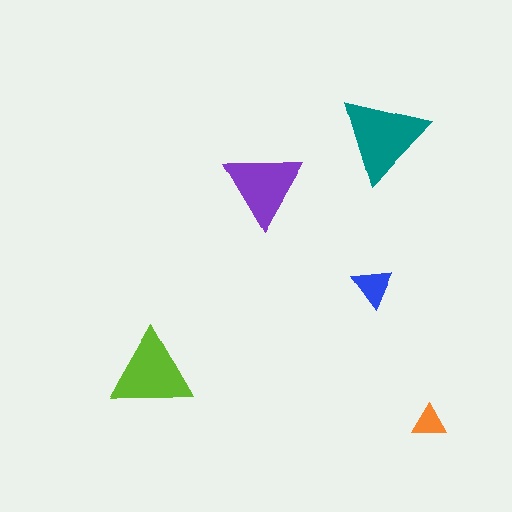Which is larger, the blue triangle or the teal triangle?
The teal one.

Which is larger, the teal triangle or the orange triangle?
The teal one.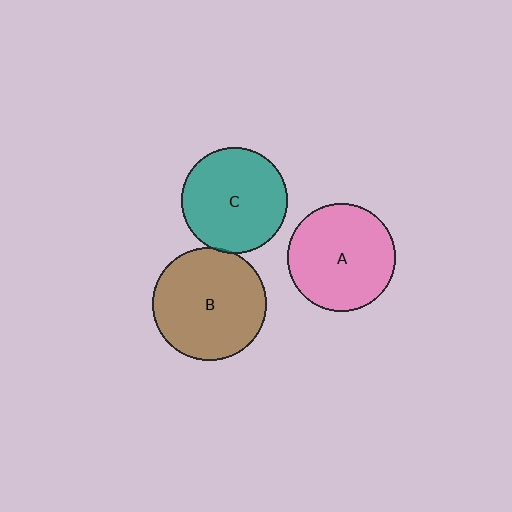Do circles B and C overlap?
Yes.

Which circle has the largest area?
Circle B (brown).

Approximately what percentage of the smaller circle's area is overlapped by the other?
Approximately 5%.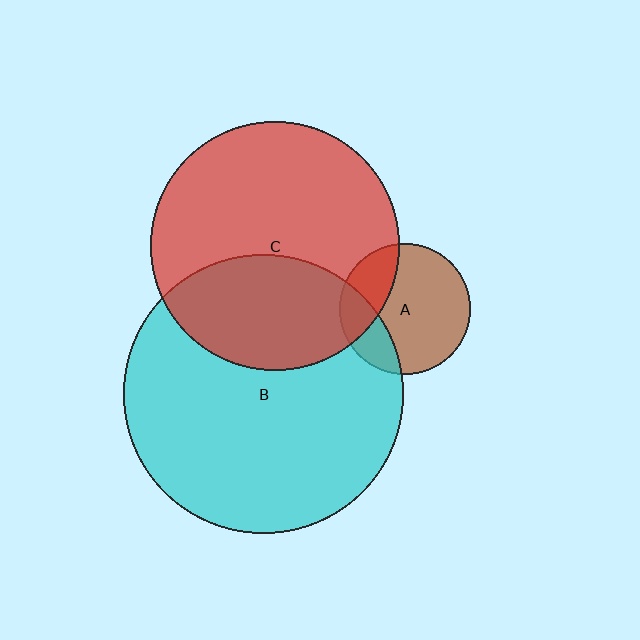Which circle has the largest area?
Circle B (cyan).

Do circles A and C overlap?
Yes.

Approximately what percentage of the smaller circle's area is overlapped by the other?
Approximately 25%.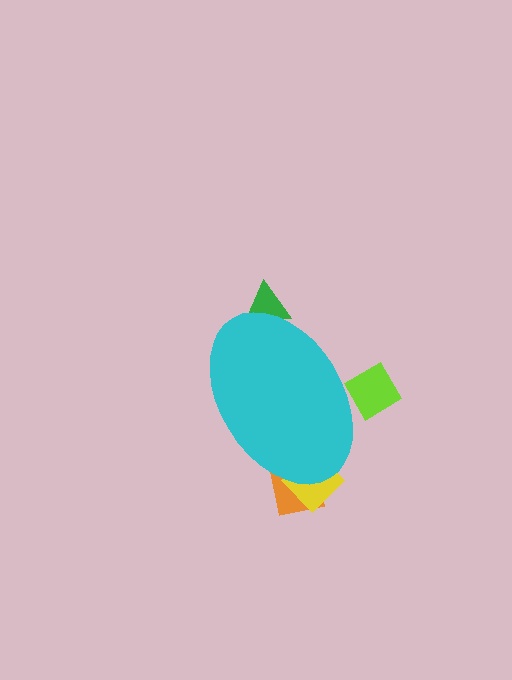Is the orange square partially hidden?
Yes, the orange square is partially hidden behind the cyan ellipse.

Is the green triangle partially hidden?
Yes, the green triangle is partially hidden behind the cyan ellipse.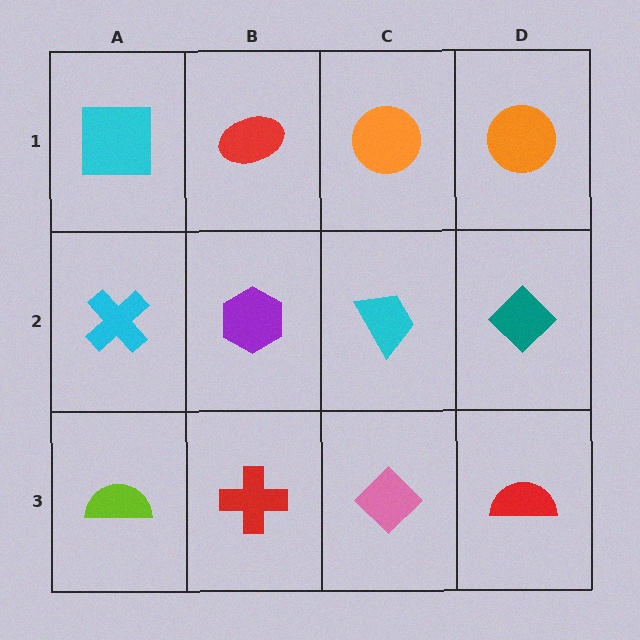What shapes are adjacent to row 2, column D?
An orange circle (row 1, column D), a red semicircle (row 3, column D), a cyan trapezoid (row 2, column C).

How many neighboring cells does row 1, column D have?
2.